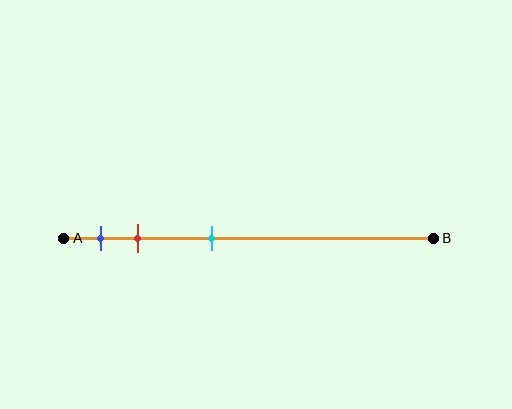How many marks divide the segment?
There are 3 marks dividing the segment.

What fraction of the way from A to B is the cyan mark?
The cyan mark is approximately 40% (0.4) of the way from A to B.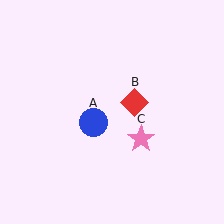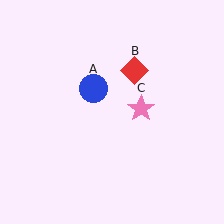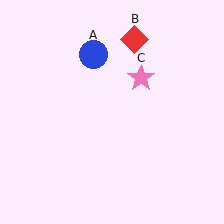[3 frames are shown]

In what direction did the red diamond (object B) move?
The red diamond (object B) moved up.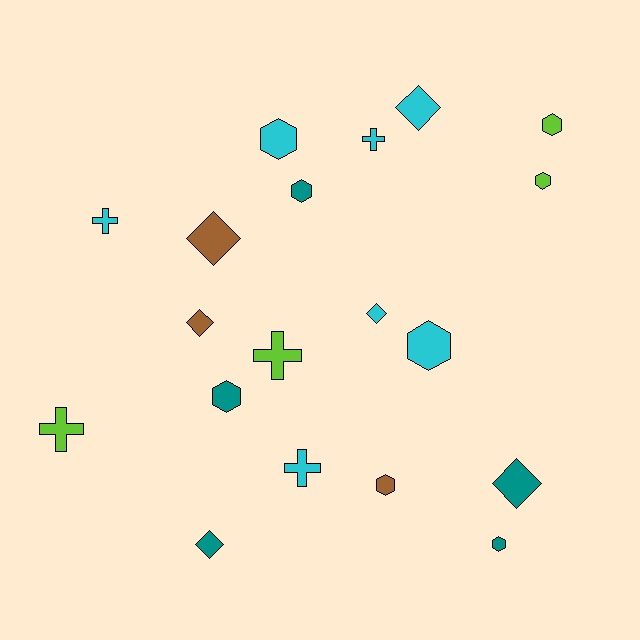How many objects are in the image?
There are 19 objects.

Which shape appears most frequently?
Hexagon, with 8 objects.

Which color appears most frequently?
Cyan, with 7 objects.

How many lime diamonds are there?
There are no lime diamonds.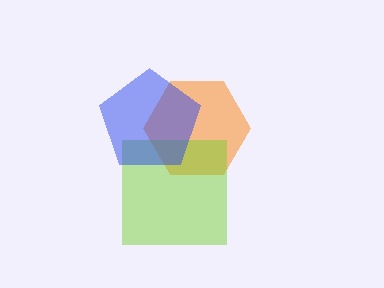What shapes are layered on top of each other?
The layered shapes are: an orange hexagon, a lime square, a blue pentagon.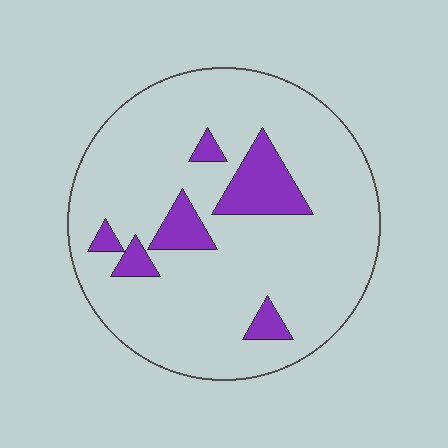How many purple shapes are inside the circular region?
6.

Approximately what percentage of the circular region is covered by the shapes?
Approximately 15%.